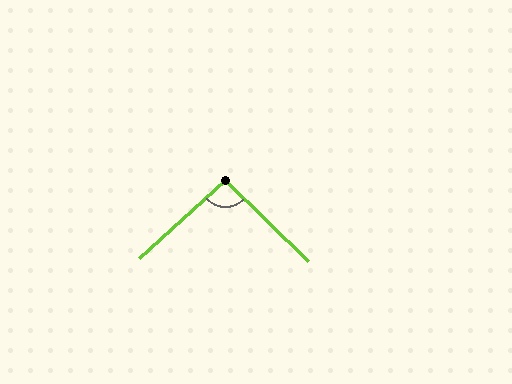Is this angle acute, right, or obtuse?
It is approximately a right angle.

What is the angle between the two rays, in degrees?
Approximately 94 degrees.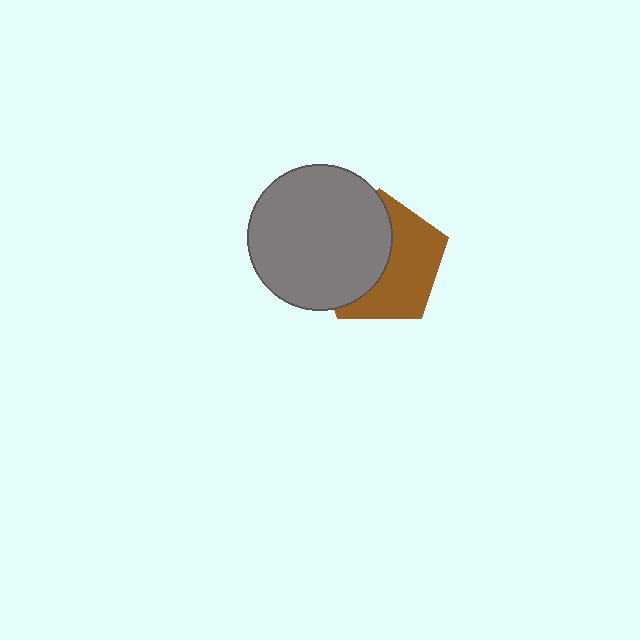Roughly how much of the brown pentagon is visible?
About half of it is visible (roughly 51%).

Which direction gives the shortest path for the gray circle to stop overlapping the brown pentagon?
Moving left gives the shortest separation.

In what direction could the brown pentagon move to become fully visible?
The brown pentagon could move right. That would shift it out from behind the gray circle entirely.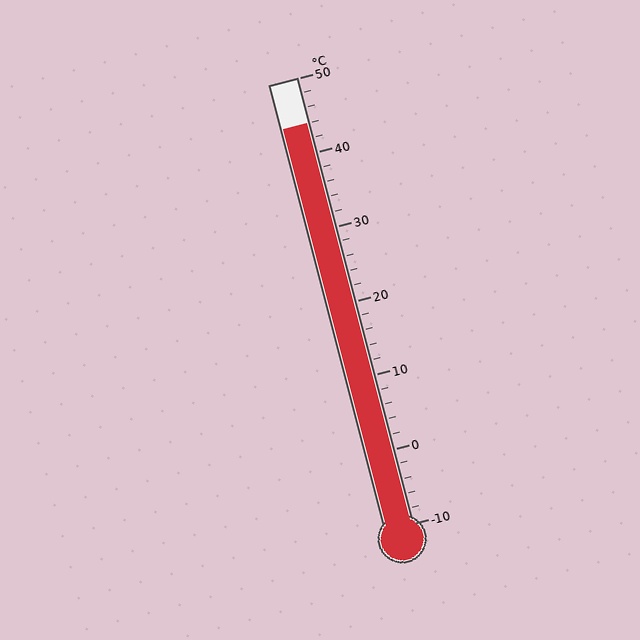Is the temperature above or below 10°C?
The temperature is above 10°C.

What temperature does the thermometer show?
The thermometer shows approximately 44°C.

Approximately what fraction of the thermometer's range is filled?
The thermometer is filled to approximately 90% of its range.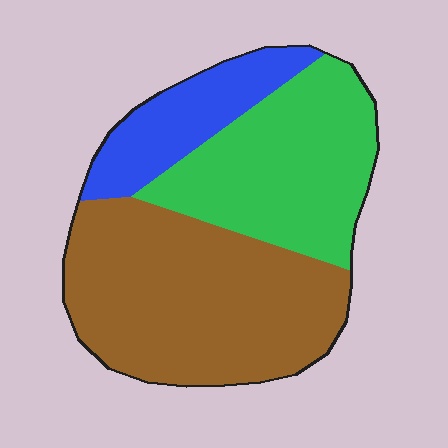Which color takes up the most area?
Brown, at roughly 50%.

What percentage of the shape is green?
Green covers 34% of the shape.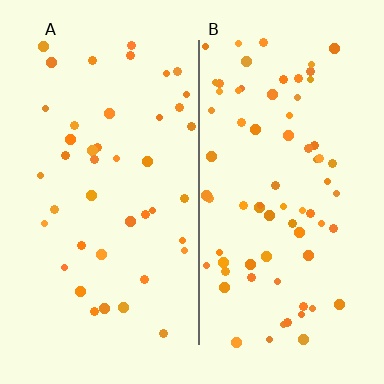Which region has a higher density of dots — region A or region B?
B (the right).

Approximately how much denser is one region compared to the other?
Approximately 1.7× — region B over region A.